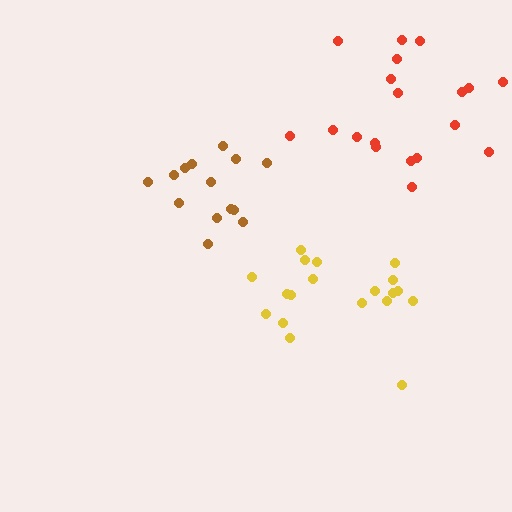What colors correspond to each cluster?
The clusters are colored: brown, yellow, red.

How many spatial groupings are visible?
There are 3 spatial groupings.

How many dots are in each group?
Group 1: 14 dots, Group 2: 19 dots, Group 3: 19 dots (52 total).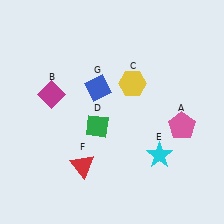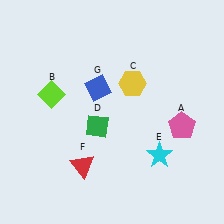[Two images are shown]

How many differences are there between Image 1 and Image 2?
There is 1 difference between the two images.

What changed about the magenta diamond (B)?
In Image 1, B is magenta. In Image 2, it changed to lime.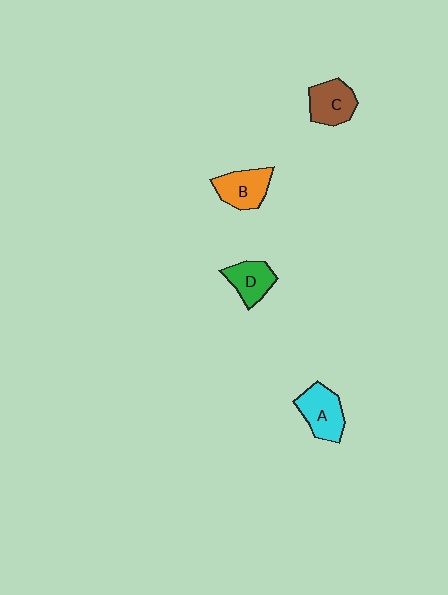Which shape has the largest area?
Shape A (cyan).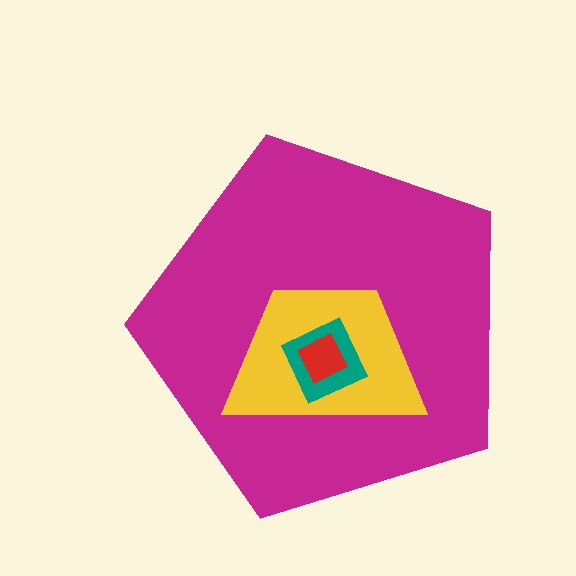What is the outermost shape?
The magenta pentagon.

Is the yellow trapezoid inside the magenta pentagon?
Yes.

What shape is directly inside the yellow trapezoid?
The teal diamond.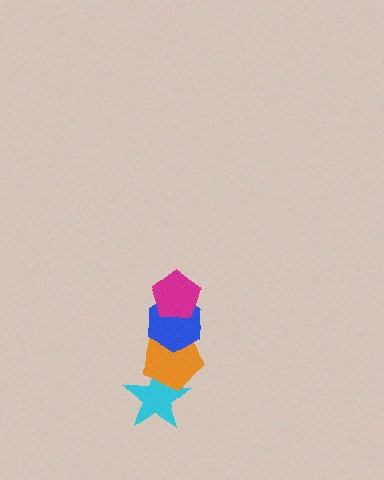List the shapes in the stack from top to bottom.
From top to bottom: the magenta pentagon, the blue hexagon, the orange pentagon, the cyan star.